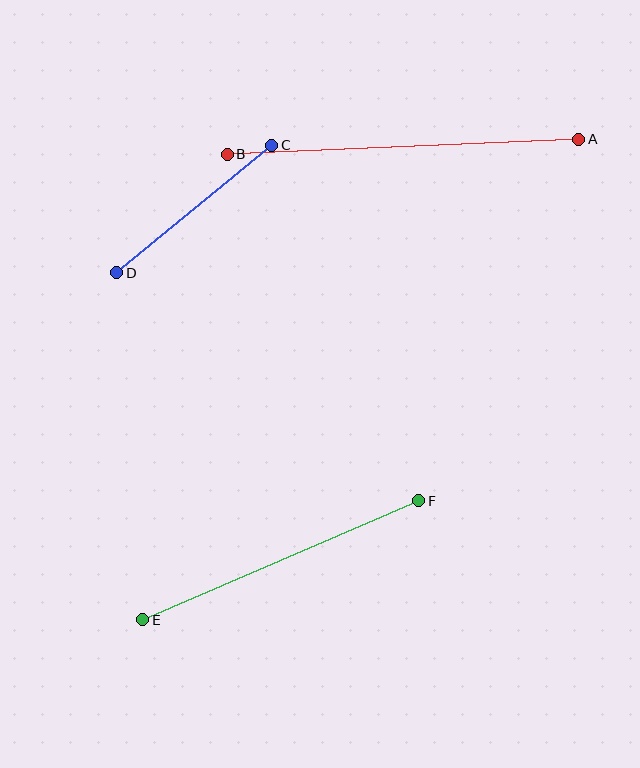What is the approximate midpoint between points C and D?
The midpoint is at approximately (194, 209) pixels.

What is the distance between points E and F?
The distance is approximately 301 pixels.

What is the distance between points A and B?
The distance is approximately 352 pixels.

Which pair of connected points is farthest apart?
Points A and B are farthest apart.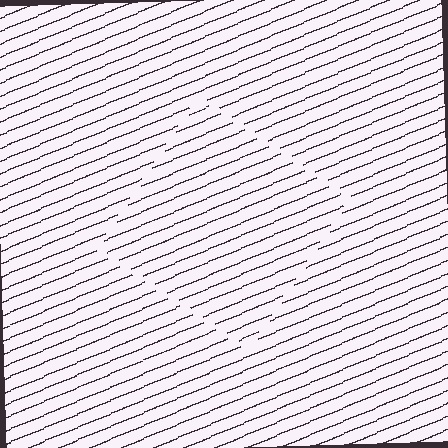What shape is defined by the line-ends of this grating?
An illusory square. The interior of the shape contains the same grating, shifted by half a period — the contour is defined by the phase discontinuity where line-ends from the inner and outer gratings abut.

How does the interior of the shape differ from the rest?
The interior of the shape contains the same grating, shifted by half a period — the contour is defined by the phase discontinuity where line-ends from the inner and outer gratings abut.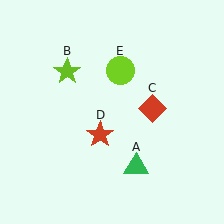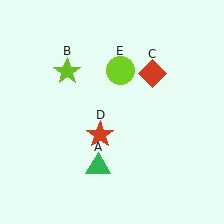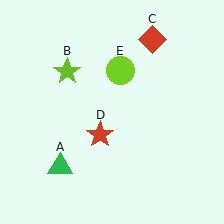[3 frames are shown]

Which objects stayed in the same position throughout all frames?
Lime star (object B) and red star (object D) and lime circle (object E) remained stationary.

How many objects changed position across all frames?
2 objects changed position: green triangle (object A), red diamond (object C).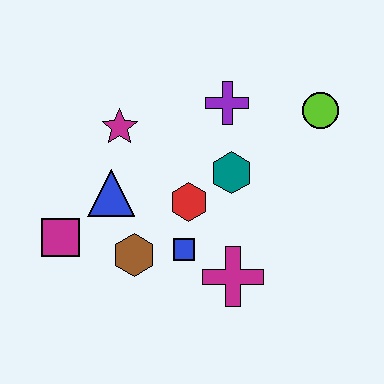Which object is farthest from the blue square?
The lime circle is farthest from the blue square.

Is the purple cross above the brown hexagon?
Yes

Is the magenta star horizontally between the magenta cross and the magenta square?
Yes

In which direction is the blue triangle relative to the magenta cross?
The blue triangle is to the left of the magenta cross.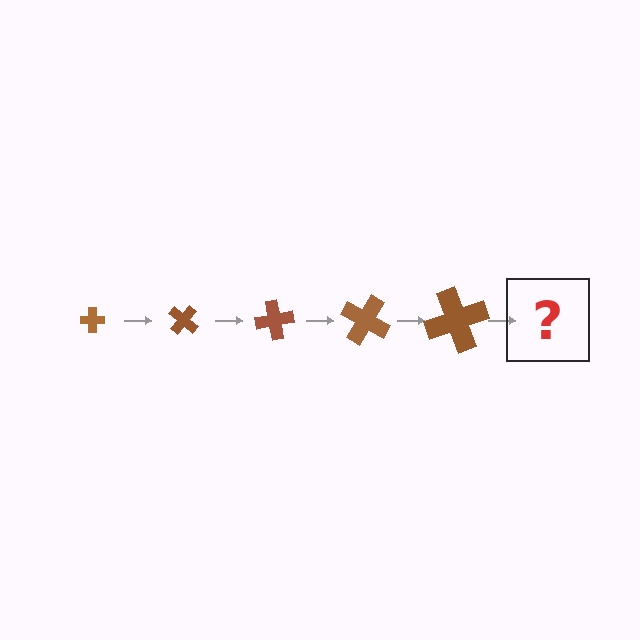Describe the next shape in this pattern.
It should be a cross, larger than the previous one and rotated 200 degrees from the start.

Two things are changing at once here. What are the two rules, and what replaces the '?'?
The two rules are that the cross grows larger each step and it rotates 40 degrees each step. The '?' should be a cross, larger than the previous one and rotated 200 degrees from the start.